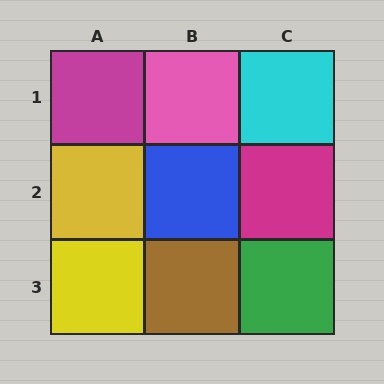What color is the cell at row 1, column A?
Magenta.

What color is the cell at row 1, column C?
Cyan.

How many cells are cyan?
1 cell is cyan.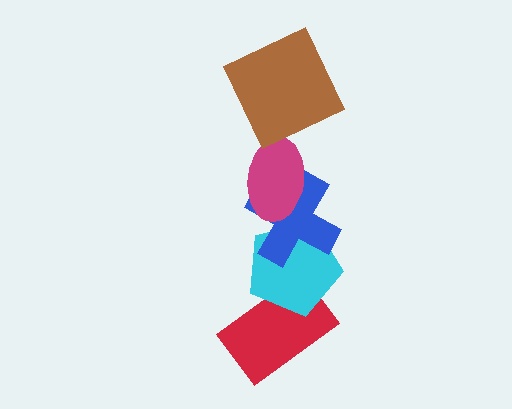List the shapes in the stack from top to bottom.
From top to bottom: the brown square, the magenta ellipse, the blue cross, the cyan pentagon, the red rectangle.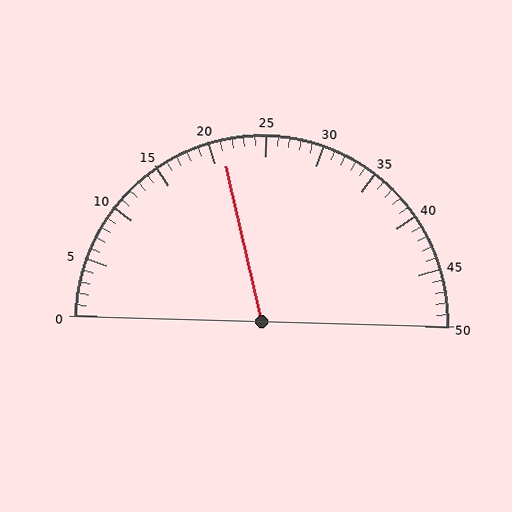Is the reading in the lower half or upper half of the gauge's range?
The reading is in the lower half of the range (0 to 50).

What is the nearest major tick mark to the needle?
The nearest major tick mark is 20.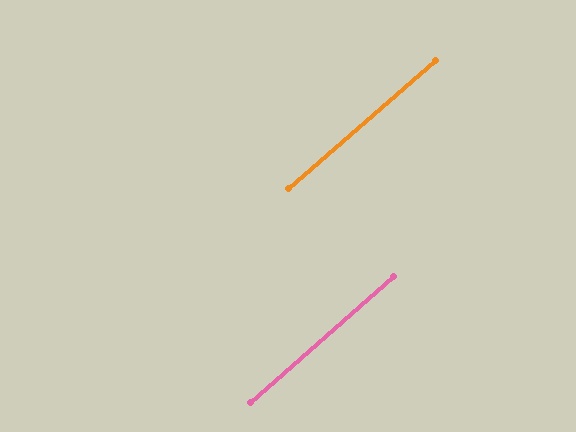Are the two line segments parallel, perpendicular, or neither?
Parallel — their directions differ by only 0.7°.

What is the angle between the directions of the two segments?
Approximately 1 degree.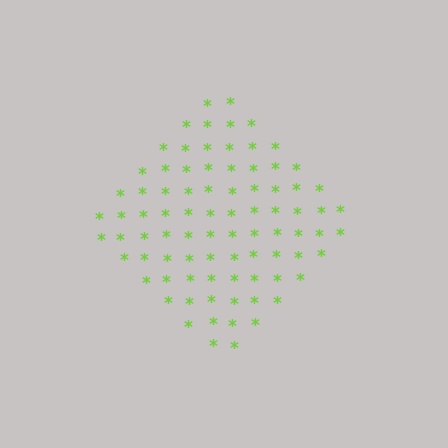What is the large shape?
The large shape is a diamond.